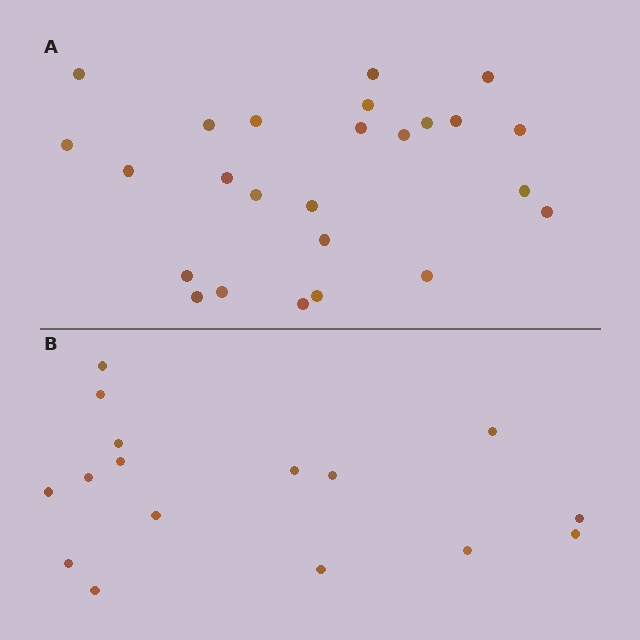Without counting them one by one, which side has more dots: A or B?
Region A (the top region) has more dots.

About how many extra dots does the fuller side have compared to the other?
Region A has roughly 8 or so more dots than region B.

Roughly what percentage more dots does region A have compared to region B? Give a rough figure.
About 55% more.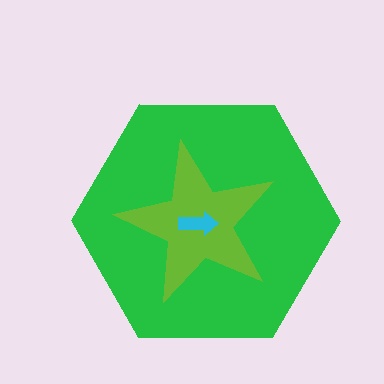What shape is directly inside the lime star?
The cyan arrow.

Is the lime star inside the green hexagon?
Yes.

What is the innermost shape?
The cyan arrow.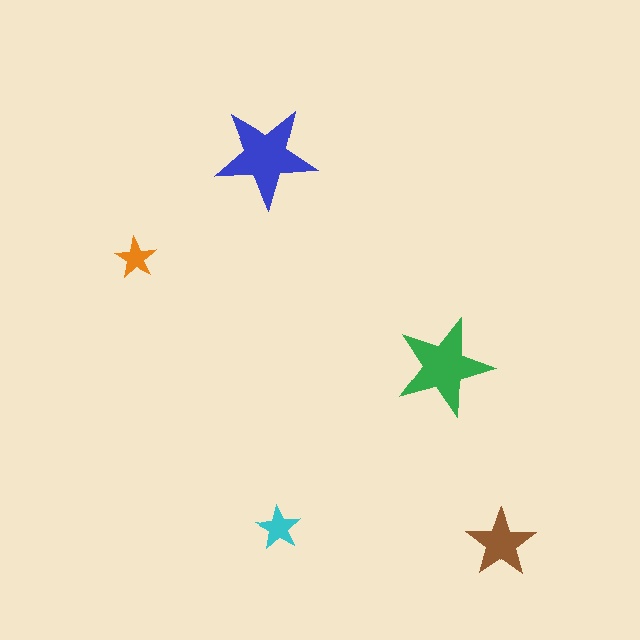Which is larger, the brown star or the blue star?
The blue one.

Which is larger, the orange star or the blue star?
The blue one.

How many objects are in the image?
There are 5 objects in the image.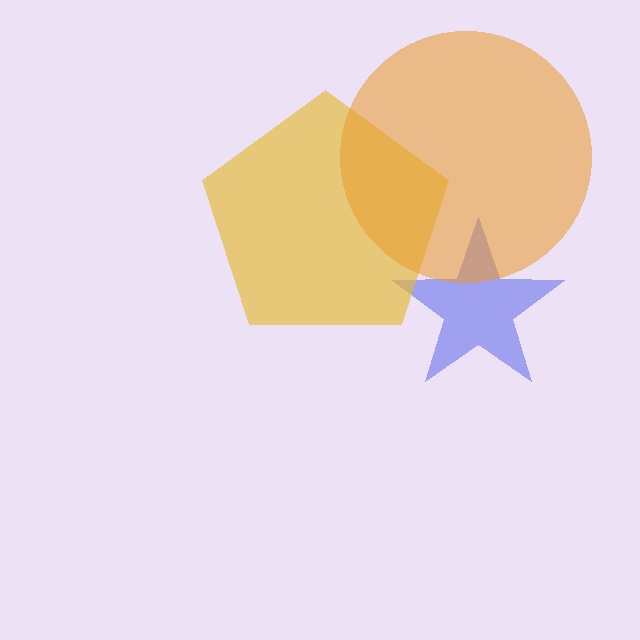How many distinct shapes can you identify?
There are 3 distinct shapes: a blue star, a yellow pentagon, an orange circle.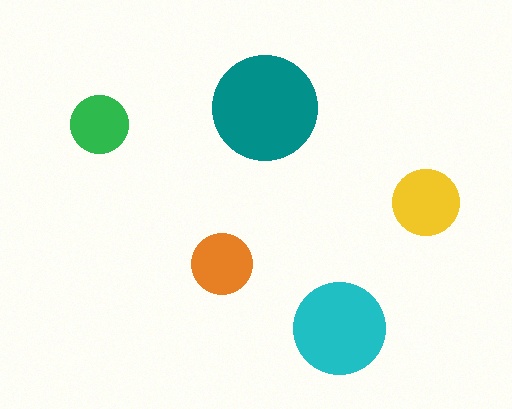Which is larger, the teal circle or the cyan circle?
The teal one.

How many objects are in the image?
There are 5 objects in the image.